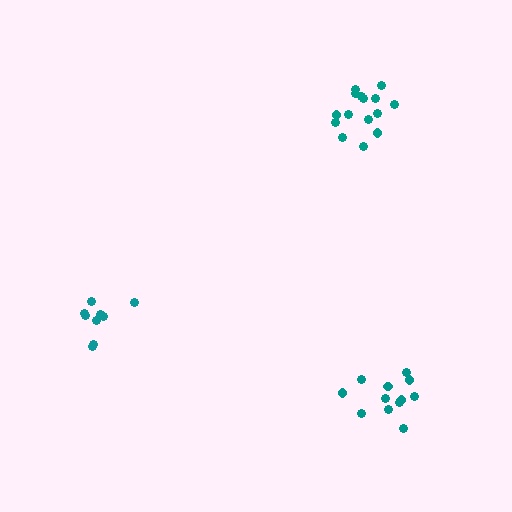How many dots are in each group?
Group 1: 9 dots, Group 2: 12 dots, Group 3: 15 dots (36 total).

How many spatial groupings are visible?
There are 3 spatial groupings.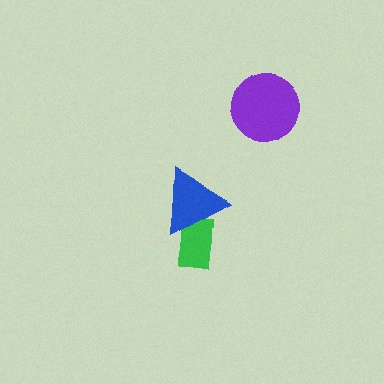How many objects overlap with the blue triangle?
1 object overlaps with the blue triangle.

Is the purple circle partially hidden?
No, no other shape covers it.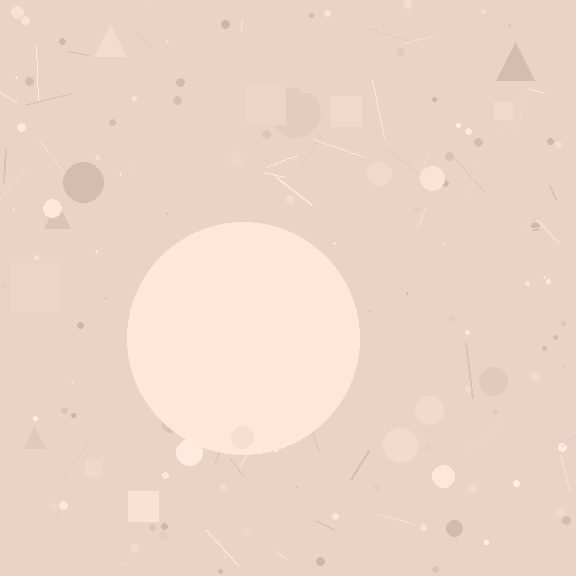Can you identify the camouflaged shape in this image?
The camouflaged shape is a circle.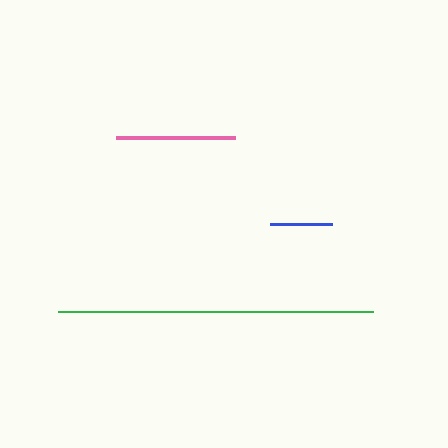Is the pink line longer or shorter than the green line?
The green line is longer than the pink line.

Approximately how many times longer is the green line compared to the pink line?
The green line is approximately 2.7 times the length of the pink line.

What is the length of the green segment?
The green segment is approximately 316 pixels long.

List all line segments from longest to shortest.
From longest to shortest: green, pink, blue.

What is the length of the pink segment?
The pink segment is approximately 118 pixels long.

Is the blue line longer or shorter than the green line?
The green line is longer than the blue line.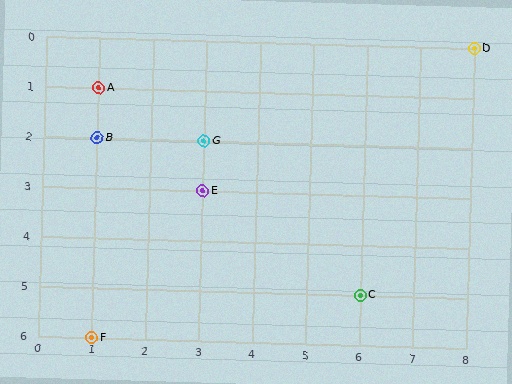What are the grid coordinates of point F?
Point F is at grid coordinates (1, 6).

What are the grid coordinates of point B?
Point B is at grid coordinates (1, 2).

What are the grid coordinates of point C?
Point C is at grid coordinates (6, 5).